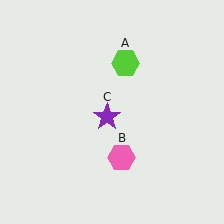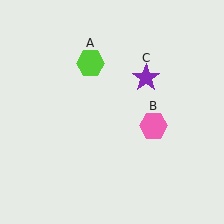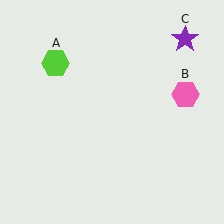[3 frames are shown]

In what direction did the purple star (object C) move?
The purple star (object C) moved up and to the right.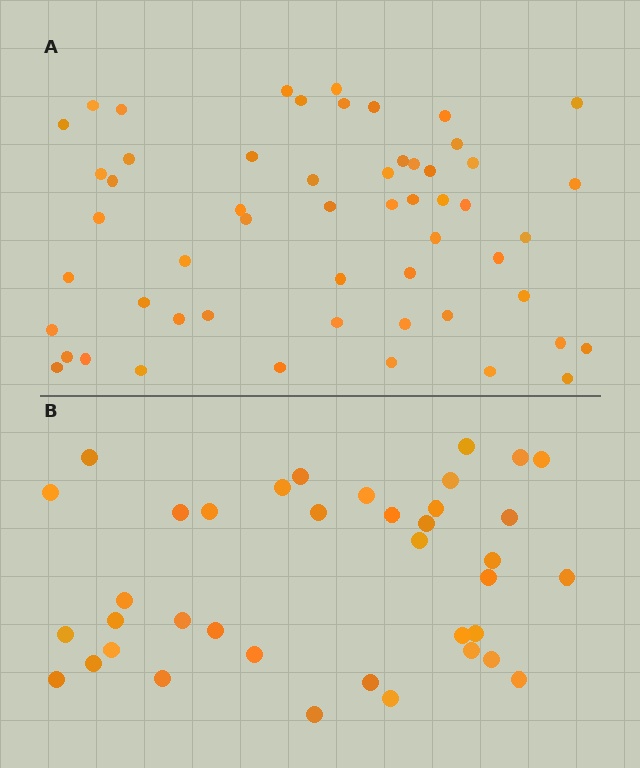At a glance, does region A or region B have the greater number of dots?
Region A (the top region) has more dots.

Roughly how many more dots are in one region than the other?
Region A has approximately 15 more dots than region B.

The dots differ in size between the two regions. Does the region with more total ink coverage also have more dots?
No. Region B has more total ink coverage because its dots are larger, but region A actually contains more individual dots. Total area can be misleading — the number of items is what matters here.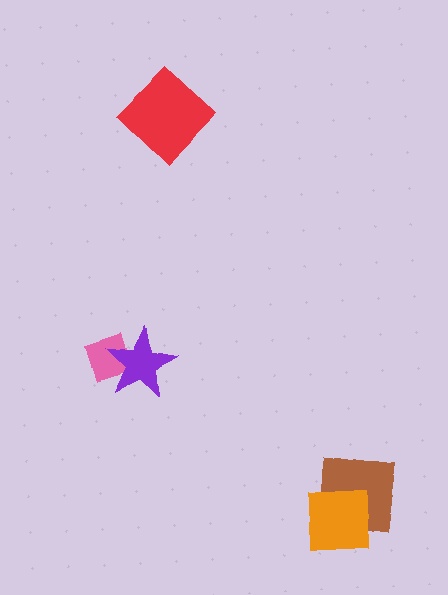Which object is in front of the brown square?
The orange square is in front of the brown square.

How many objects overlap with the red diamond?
0 objects overlap with the red diamond.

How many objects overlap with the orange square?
1 object overlaps with the orange square.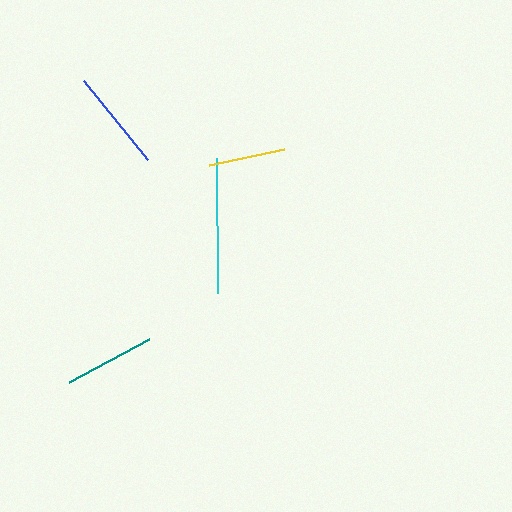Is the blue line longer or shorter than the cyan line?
The cyan line is longer than the blue line.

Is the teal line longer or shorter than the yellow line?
The teal line is longer than the yellow line.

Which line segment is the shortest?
The yellow line is the shortest at approximately 77 pixels.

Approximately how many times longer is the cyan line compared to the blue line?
The cyan line is approximately 1.3 times the length of the blue line.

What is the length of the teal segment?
The teal segment is approximately 91 pixels long.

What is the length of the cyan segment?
The cyan segment is approximately 135 pixels long.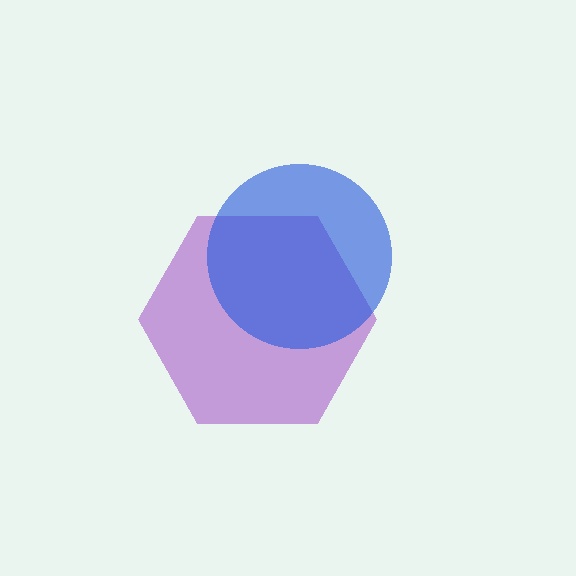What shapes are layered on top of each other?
The layered shapes are: a purple hexagon, a blue circle.